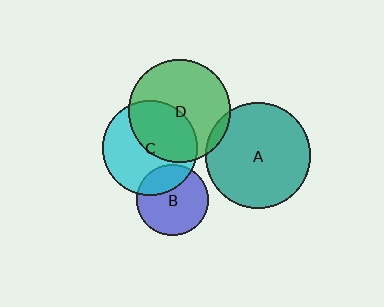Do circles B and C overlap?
Yes.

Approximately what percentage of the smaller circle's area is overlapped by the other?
Approximately 25%.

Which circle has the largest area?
Circle A (teal).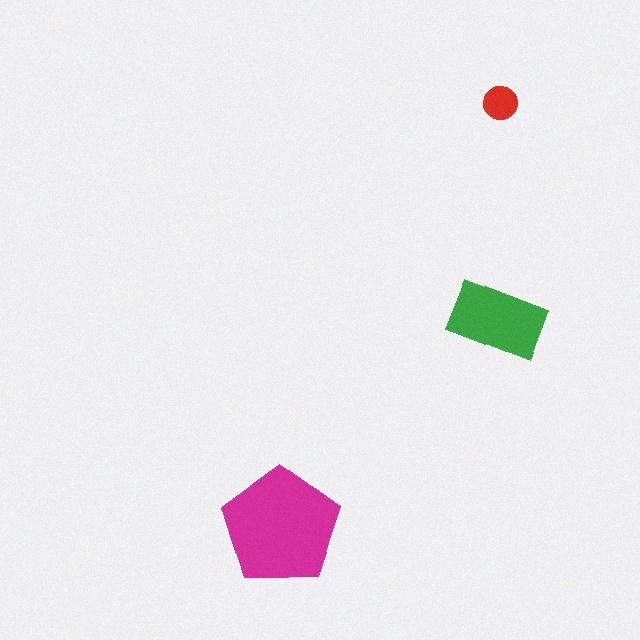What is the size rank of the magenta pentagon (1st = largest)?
1st.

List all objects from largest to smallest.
The magenta pentagon, the green rectangle, the red circle.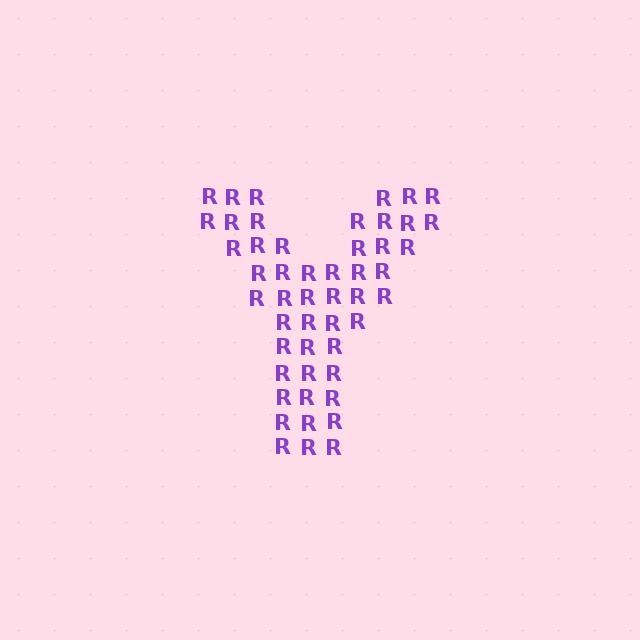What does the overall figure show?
The overall figure shows the letter Y.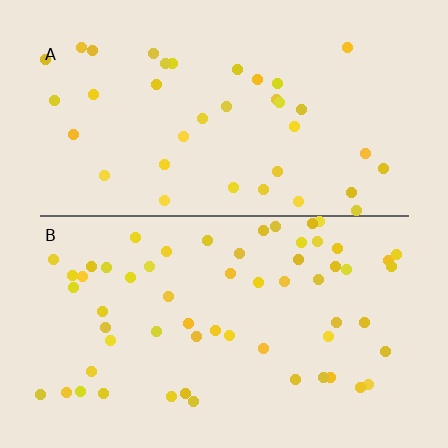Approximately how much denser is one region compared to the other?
Approximately 1.6× — region B over region A.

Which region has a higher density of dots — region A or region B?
B (the bottom).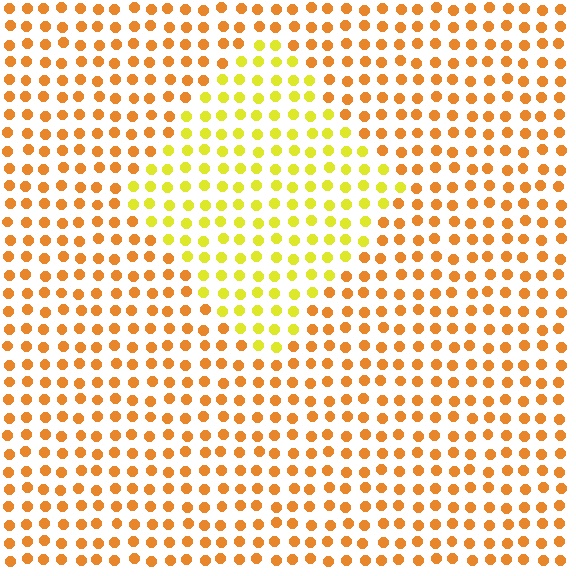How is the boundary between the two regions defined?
The boundary is defined purely by a slight shift in hue (about 34 degrees). Spacing, size, and orientation are identical on both sides.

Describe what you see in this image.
The image is filled with small orange elements in a uniform arrangement. A diamond-shaped region is visible where the elements are tinted to a slightly different hue, forming a subtle color boundary.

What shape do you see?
I see a diamond.